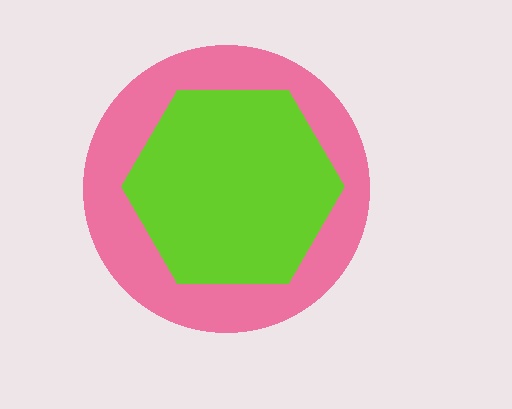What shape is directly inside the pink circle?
The lime hexagon.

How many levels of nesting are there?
2.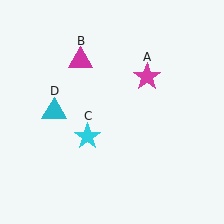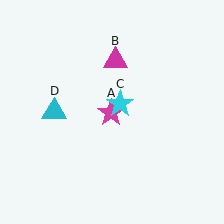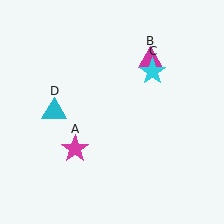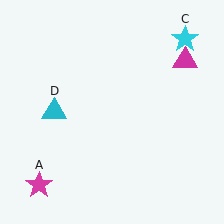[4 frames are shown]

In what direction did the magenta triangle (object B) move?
The magenta triangle (object B) moved right.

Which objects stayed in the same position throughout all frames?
Cyan triangle (object D) remained stationary.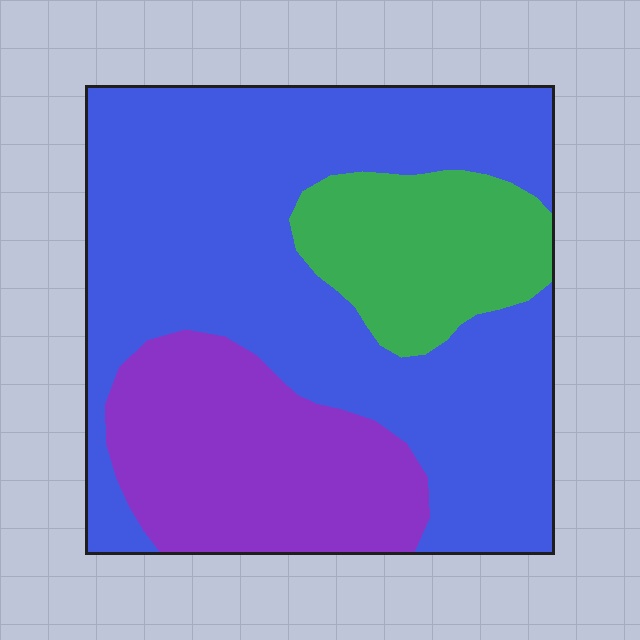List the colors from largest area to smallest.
From largest to smallest: blue, purple, green.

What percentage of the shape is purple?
Purple covers roughly 25% of the shape.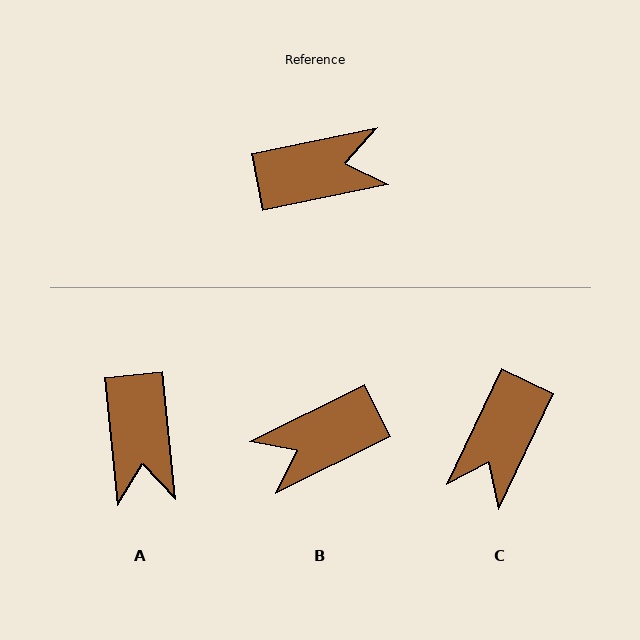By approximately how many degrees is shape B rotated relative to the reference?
Approximately 165 degrees clockwise.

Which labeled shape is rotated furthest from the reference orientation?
B, about 165 degrees away.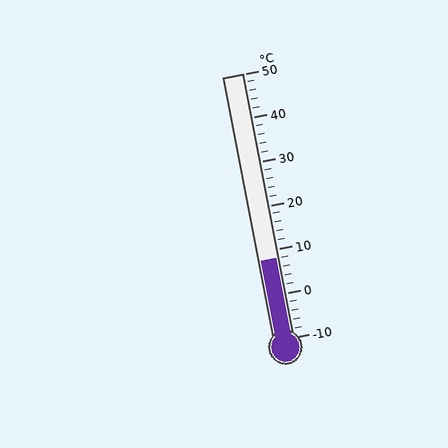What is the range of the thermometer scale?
The thermometer scale ranges from -10°C to 50°C.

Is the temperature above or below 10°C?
The temperature is below 10°C.